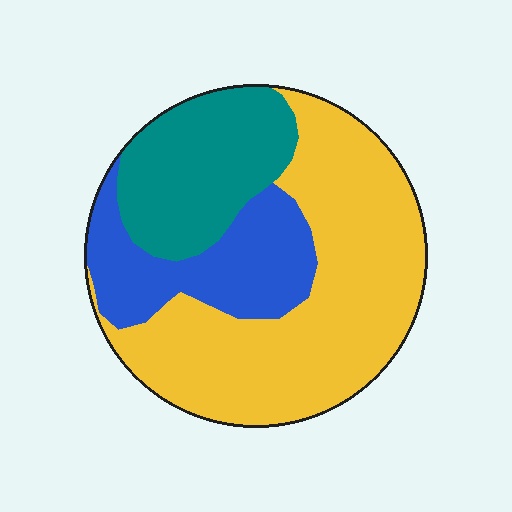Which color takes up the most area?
Yellow, at roughly 55%.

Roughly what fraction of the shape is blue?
Blue takes up about one fifth (1/5) of the shape.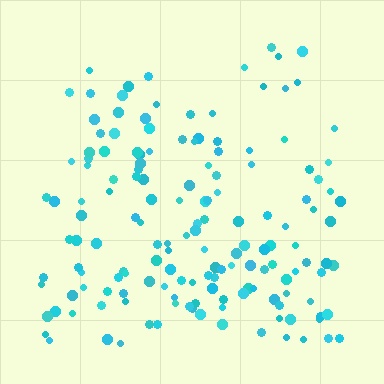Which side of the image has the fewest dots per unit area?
The top.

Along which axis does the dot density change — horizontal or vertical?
Vertical.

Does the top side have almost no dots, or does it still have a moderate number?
Still a moderate number, just noticeably fewer than the bottom.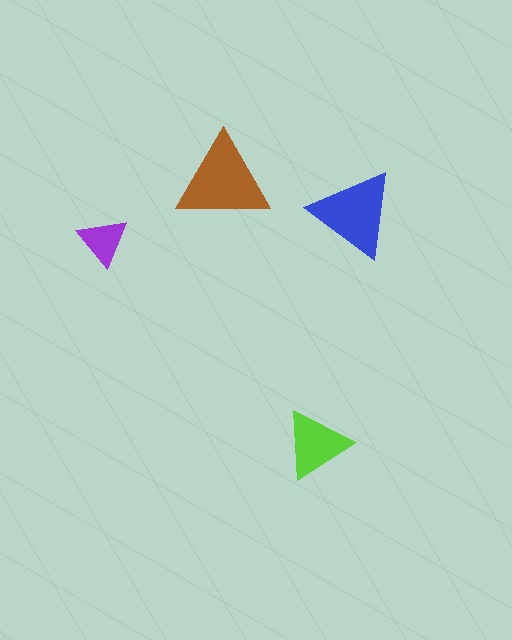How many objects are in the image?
There are 4 objects in the image.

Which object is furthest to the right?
The blue triangle is rightmost.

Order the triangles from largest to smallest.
the brown one, the blue one, the lime one, the purple one.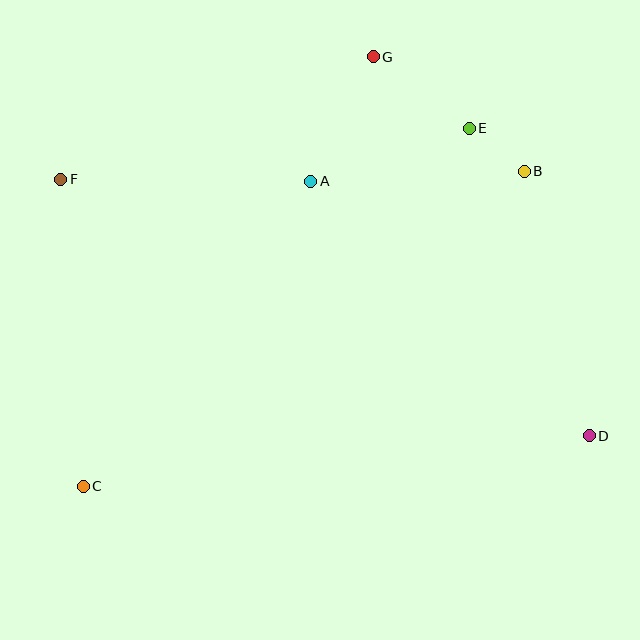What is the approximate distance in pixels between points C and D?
The distance between C and D is approximately 509 pixels.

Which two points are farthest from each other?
Points D and F are farthest from each other.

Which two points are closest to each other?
Points B and E are closest to each other.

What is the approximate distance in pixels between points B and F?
The distance between B and F is approximately 464 pixels.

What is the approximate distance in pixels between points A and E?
The distance between A and E is approximately 167 pixels.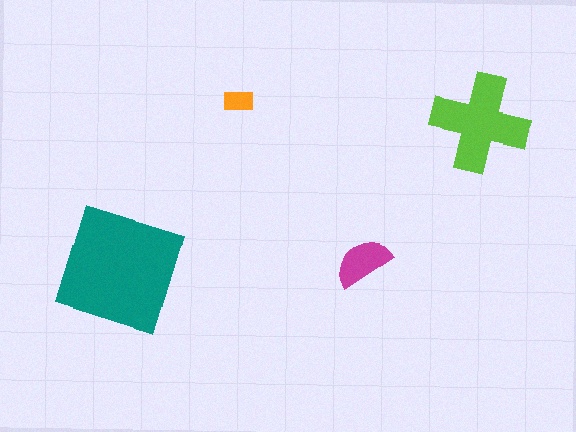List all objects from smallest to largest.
The orange rectangle, the magenta semicircle, the lime cross, the teal square.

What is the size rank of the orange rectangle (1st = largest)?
4th.